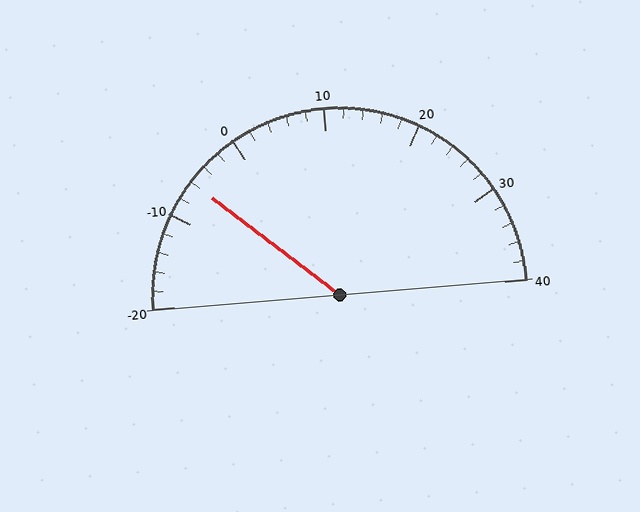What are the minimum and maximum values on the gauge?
The gauge ranges from -20 to 40.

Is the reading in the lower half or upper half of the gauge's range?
The reading is in the lower half of the range (-20 to 40).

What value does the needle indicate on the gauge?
The needle indicates approximately -6.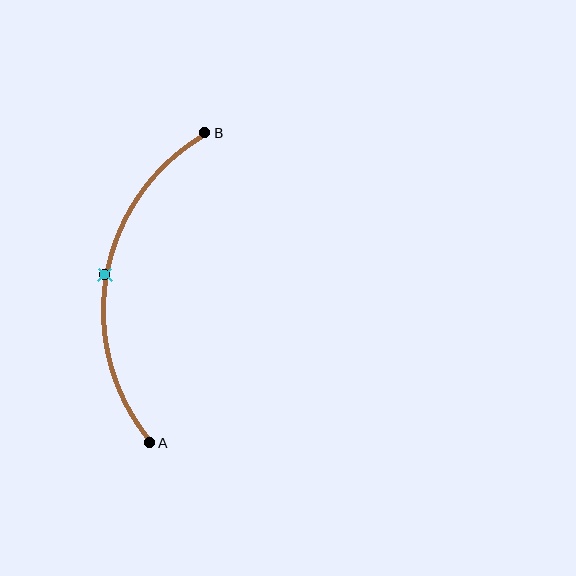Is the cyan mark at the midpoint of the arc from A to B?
Yes. The cyan mark lies on the arc at equal arc-length from both A and B — it is the arc midpoint.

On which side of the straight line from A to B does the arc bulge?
The arc bulges to the left of the straight line connecting A and B.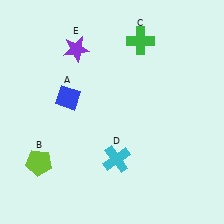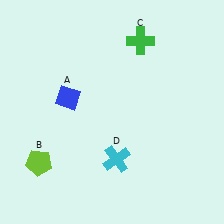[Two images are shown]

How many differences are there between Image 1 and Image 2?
There is 1 difference between the two images.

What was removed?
The purple star (E) was removed in Image 2.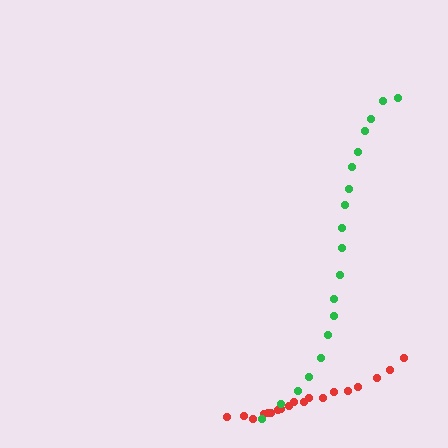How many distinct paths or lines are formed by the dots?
There are 2 distinct paths.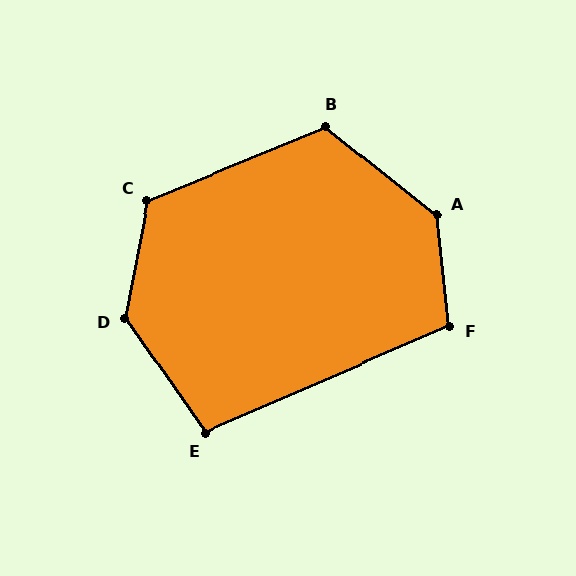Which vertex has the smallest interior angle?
E, at approximately 102 degrees.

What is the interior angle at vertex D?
Approximately 134 degrees (obtuse).